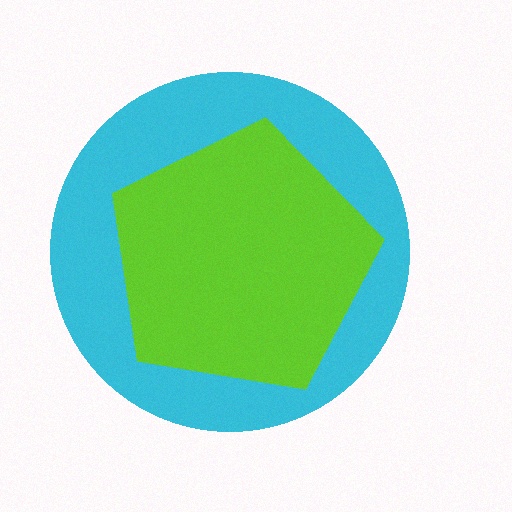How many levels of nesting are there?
2.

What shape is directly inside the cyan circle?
The lime pentagon.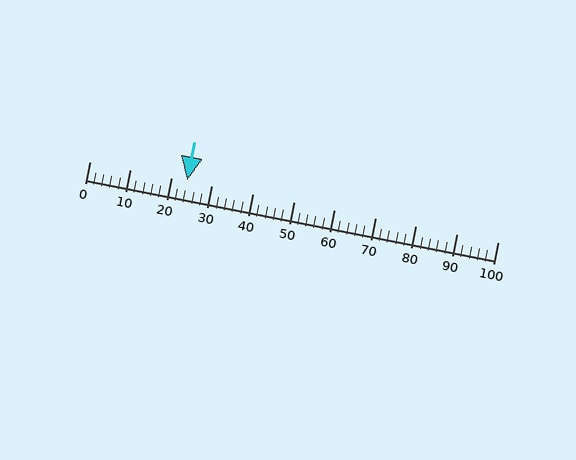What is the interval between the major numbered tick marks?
The major tick marks are spaced 10 units apart.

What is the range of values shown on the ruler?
The ruler shows values from 0 to 100.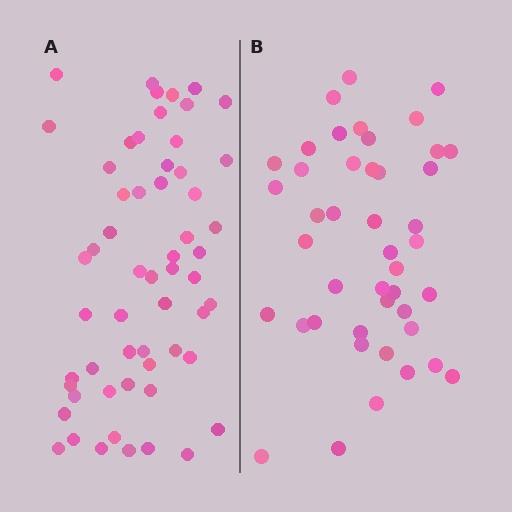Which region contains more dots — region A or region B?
Region A (the left region) has more dots.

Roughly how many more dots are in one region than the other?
Region A has approximately 15 more dots than region B.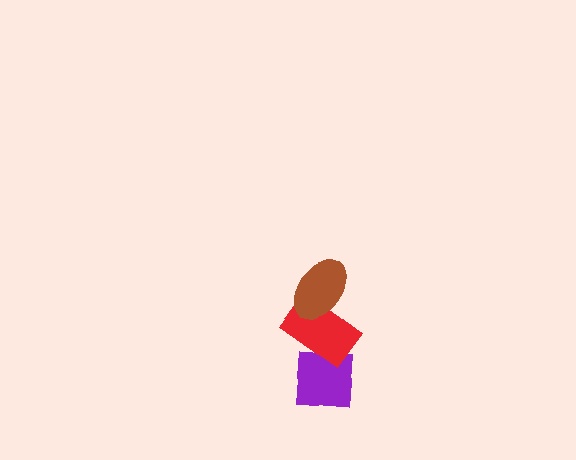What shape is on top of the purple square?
The red rectangle is on top of the purple square.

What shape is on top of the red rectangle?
The brown ellipse is on top of the red rectangle.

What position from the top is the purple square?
The purple square is 3rd from the top.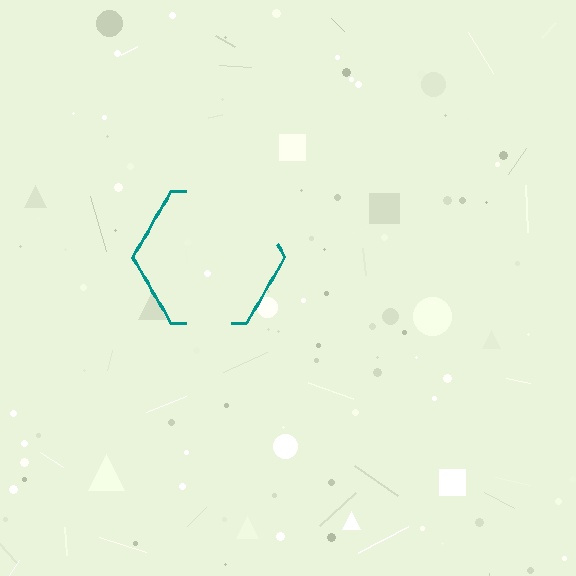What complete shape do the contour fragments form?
The contour fragments form a hexagon.